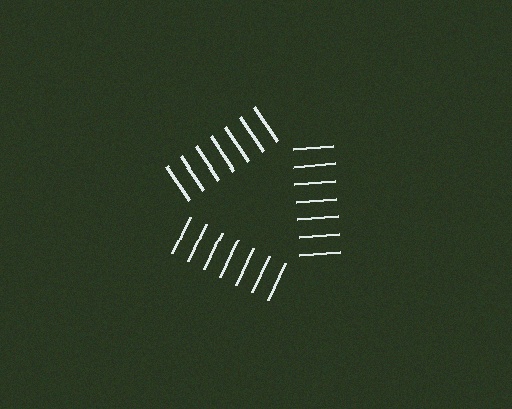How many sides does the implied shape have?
3 sides — the line-ends trace a triangle.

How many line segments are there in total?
21 — 7 along each of the 3 edges.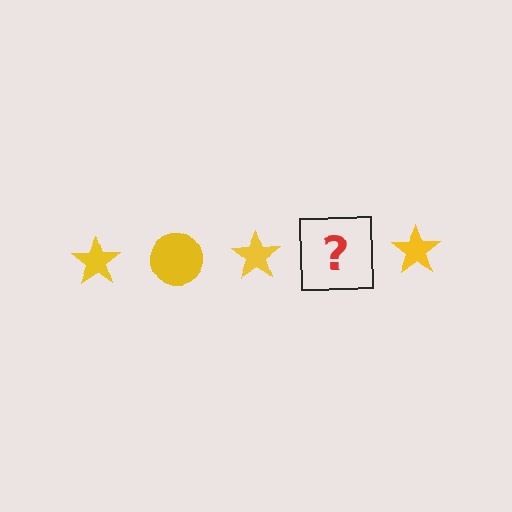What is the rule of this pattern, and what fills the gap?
The rule is that the pattern cycles through star, circle shapes in yellow. The gap should be filled with a yellow circle.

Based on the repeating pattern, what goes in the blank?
The blank should be a yellow circle.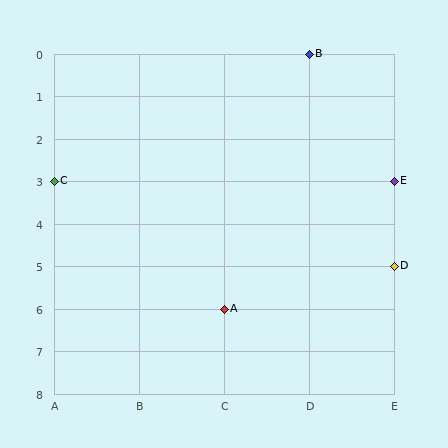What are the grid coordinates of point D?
Point D is at grid coordinates (E, 5).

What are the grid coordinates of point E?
Point E is at grid coordinates (E, 3).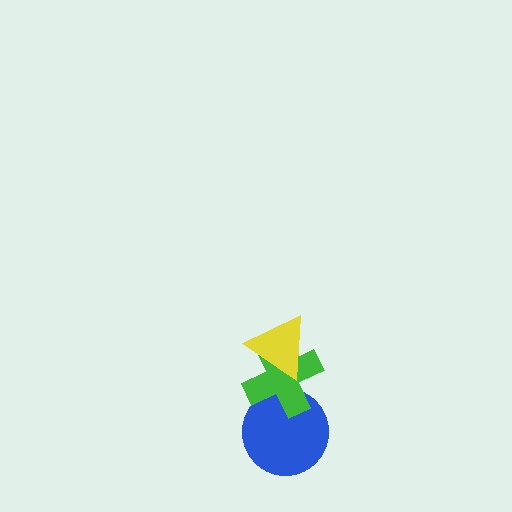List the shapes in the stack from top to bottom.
From top to bottom: the yellow triangle, the green cross, the blue circle.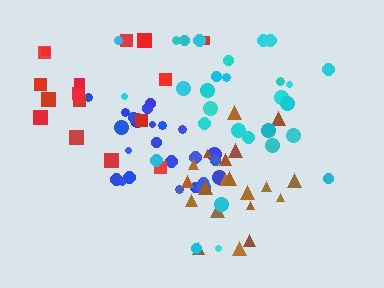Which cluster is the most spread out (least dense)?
Cyan.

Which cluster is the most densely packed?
Blue.